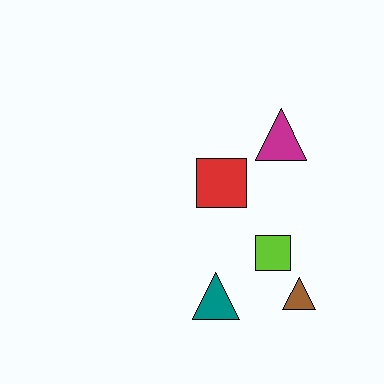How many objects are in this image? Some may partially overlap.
There are 5 objects.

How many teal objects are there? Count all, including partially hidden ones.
There is 1 teal object.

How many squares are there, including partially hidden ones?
There are 2 squares.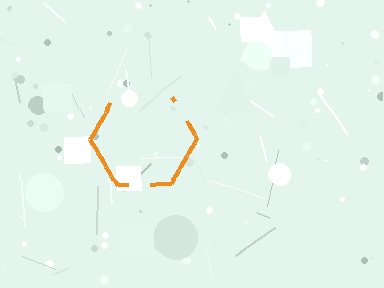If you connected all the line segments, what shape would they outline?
They would outline a hexagon.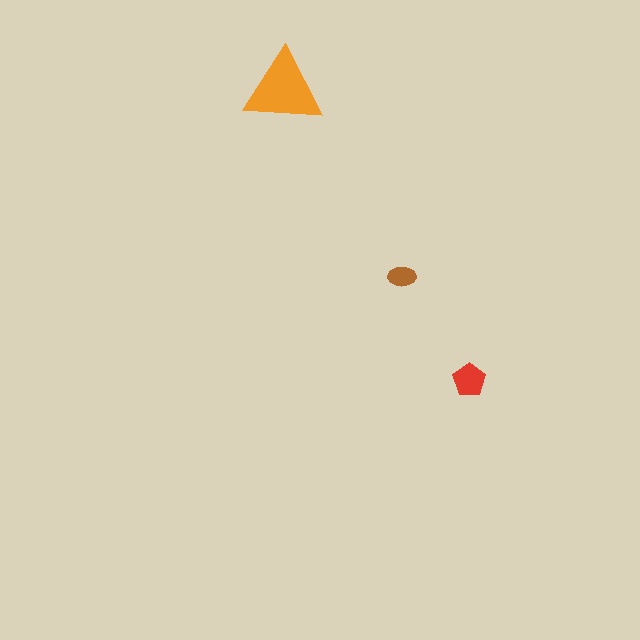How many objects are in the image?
There are 3 objects in the image.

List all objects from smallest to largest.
The brown ellipse, the red pentagon, the orange triangle.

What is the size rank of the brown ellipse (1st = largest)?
3rd.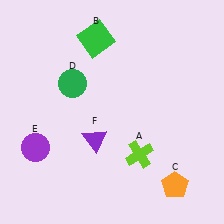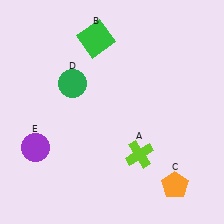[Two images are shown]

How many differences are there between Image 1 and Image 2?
There is 1 difference between the two images.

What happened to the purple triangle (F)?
The purple triangle (F) was removed in Image 2. It was in the bottom-left area of Image 1.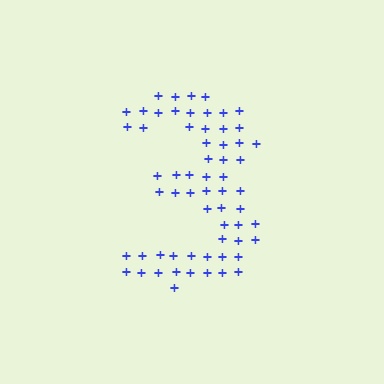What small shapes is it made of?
It is made of small plus signs.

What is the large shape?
The large shape is the digit 3.